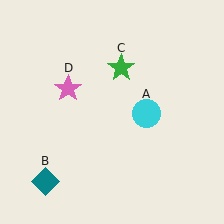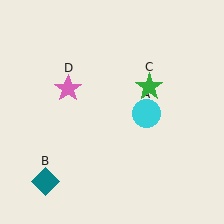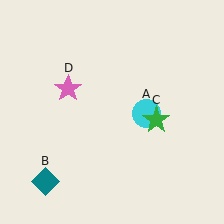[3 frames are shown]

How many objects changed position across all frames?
1 object changed position: green star (object C).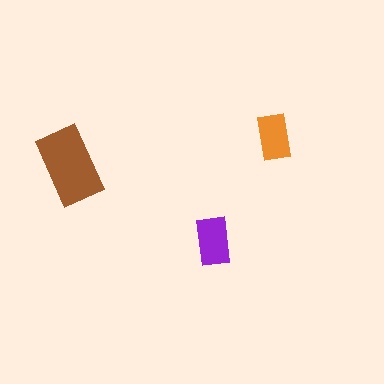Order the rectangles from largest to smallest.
the brown one, the purple one, the orange one.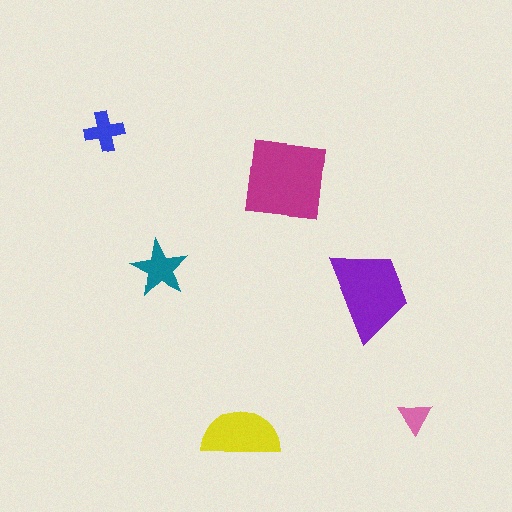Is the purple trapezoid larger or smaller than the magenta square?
Smaller.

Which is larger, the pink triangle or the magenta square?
The magenta square.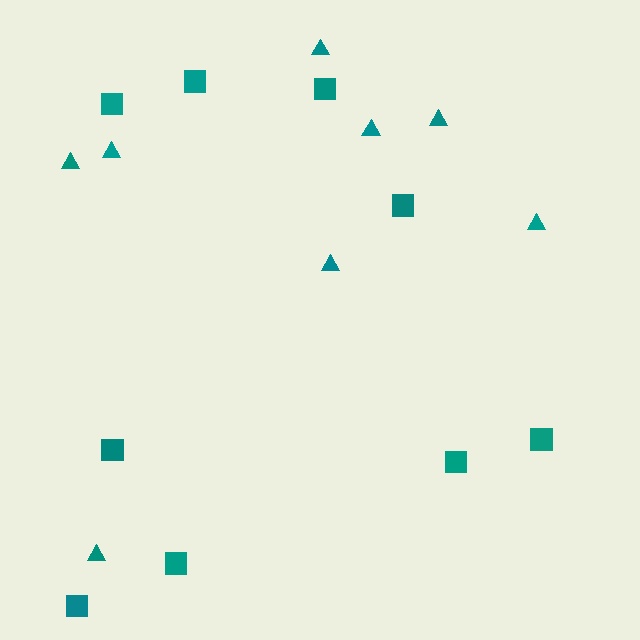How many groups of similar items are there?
There are 2 groups: one group of squares (9) and one group of triangles (8).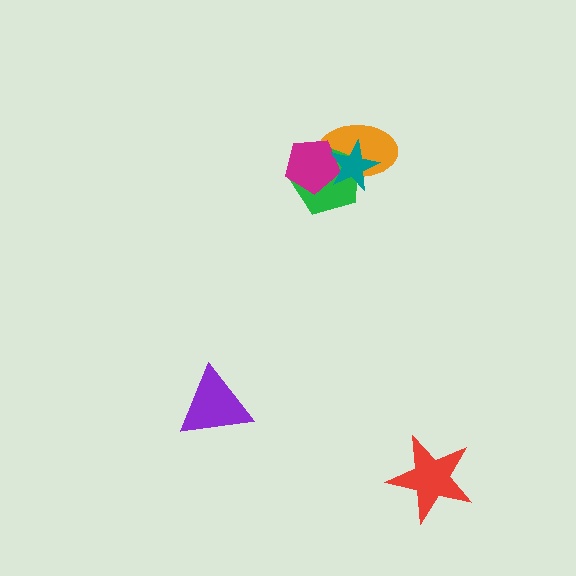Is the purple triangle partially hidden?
No, no other shape covers it.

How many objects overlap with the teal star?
3 objects overlap with the teal star.